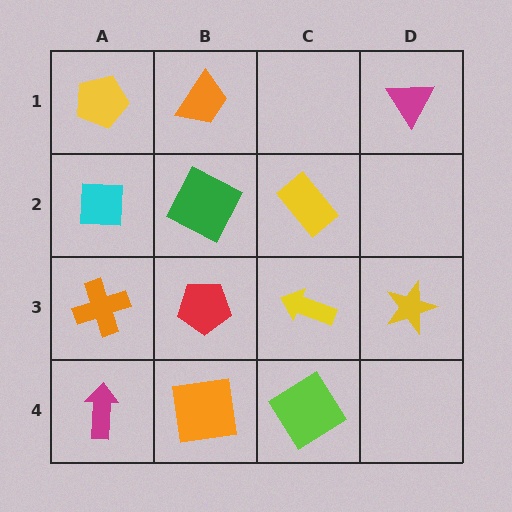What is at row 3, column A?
An orange cross.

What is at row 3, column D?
A yellow star.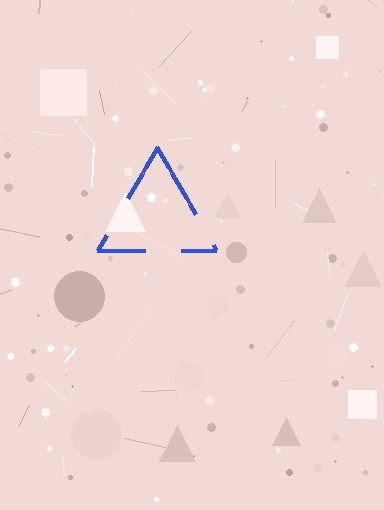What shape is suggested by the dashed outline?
The dashed outline suggests a triangle.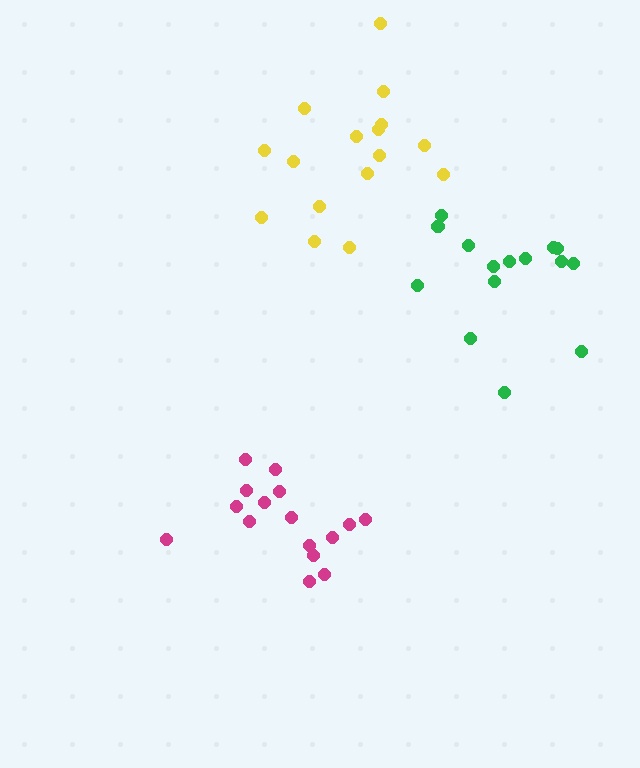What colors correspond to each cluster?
The clusters are colored: green, yellow, magenta.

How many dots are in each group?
Group 1: 15 dots, Group 2: 16 dots, Group 3: 16 dots (47 total).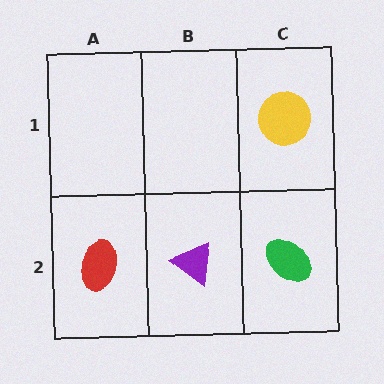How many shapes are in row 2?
3 shapes.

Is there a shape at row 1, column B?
No, that cell is empty.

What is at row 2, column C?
A green ellipse.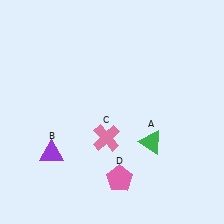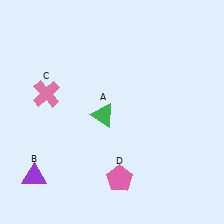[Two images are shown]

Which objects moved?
The objects that moved are: the green triangle (A), the purple triangle (B), the pink cross (C).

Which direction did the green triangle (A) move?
The green triangle (A) moved left.